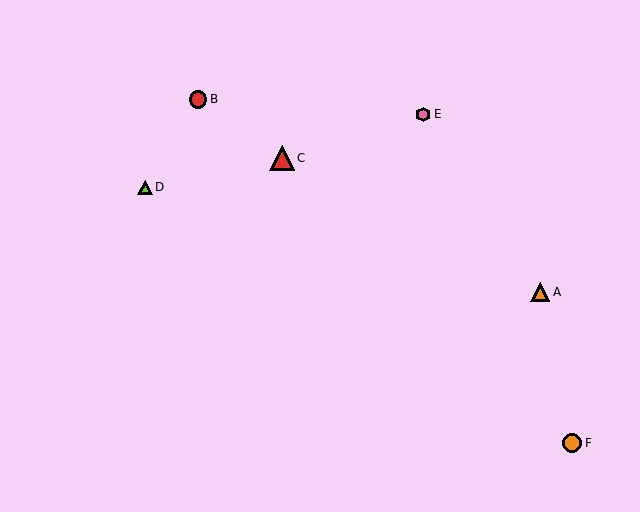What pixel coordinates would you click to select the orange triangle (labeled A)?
Click at (540, 292) to select the orange triangle A.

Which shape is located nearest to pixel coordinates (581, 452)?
The orange circle (labeled F) at (572, 443) is nearest to that location.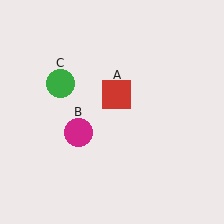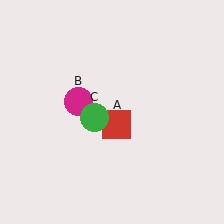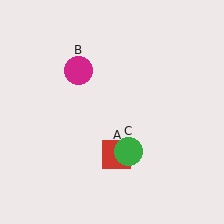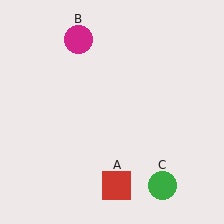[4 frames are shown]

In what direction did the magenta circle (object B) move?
The magenta circle (object B) moved up.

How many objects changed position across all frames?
3 objects changed position: red square (object A), magenta circle (object B), green circle (object C).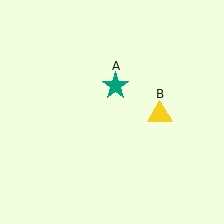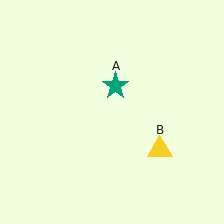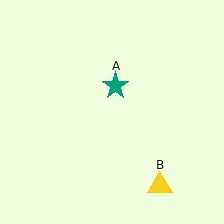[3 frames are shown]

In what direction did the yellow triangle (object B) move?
The yellow triangle (object B) moved down.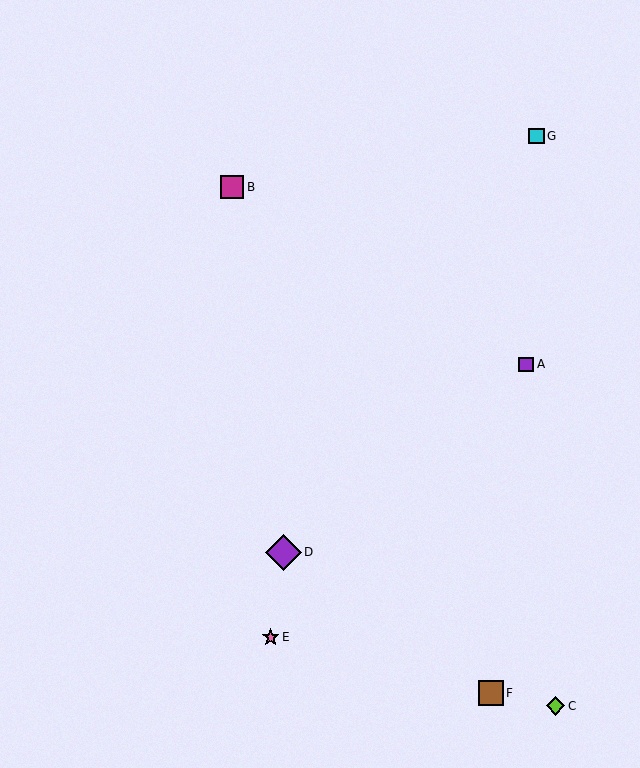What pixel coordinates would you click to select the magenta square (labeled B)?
Click at (232, 187) to select the magenta square B.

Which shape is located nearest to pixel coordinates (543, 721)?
The lime diamond (labeled C) at (555, 706) is nearest to that location.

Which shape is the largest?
The purple diamond (labeled D) is the largest.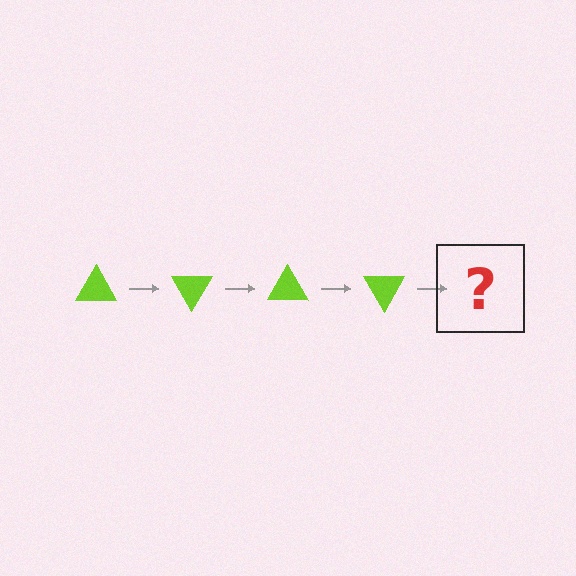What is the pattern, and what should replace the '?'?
The pattern is that the triangle rotates 60 degrees each step. The '?' should be a lime triangle rotated 240 degrees.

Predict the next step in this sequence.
The next step is a lime triangle rotated 240 degrees.